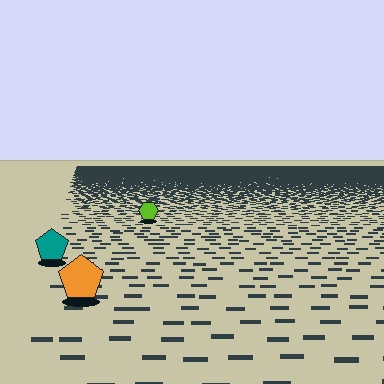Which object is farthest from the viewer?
The lime hexagon is farthest from the viewer. It appears smaller and the ground texture around it is denser.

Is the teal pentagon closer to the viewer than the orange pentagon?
No. The orange pentagon is closer — you can tell from the texture gradient: the ground texture is coarser near it.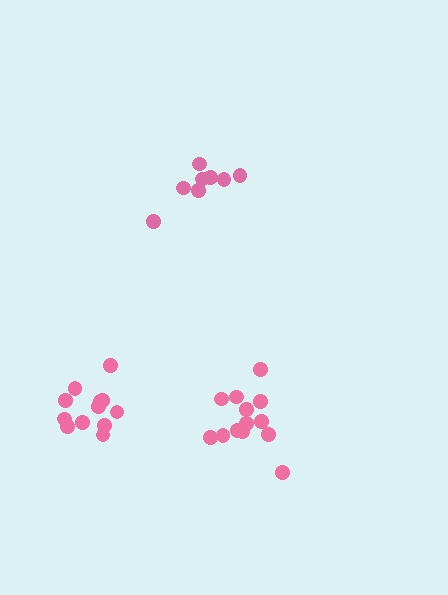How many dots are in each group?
Group 1: 13 dots, Group 2: 8 dots, Group 3: 12 dots (33 total).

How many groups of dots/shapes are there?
There are 3 groups.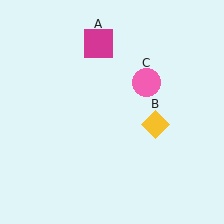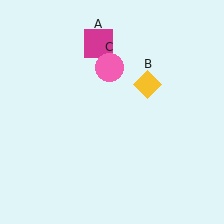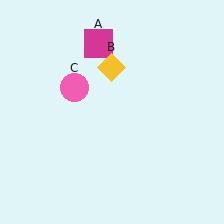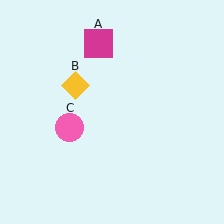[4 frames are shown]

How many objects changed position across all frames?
2 objects changed position: yellow diamond (object B), pink circle (object C).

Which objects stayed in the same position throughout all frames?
Magenta square (object A) remained stationary.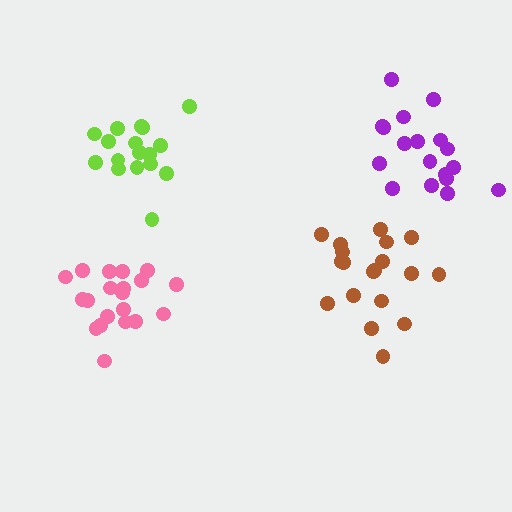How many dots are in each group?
Group 1: 18 dots, Group 2: 17 dots, Group 3: 20 dots, Group 4: 19 dots (74 total).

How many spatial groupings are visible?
There are 4 spatial groupings.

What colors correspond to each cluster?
The clusters are colored: purple, lime, pink, brown.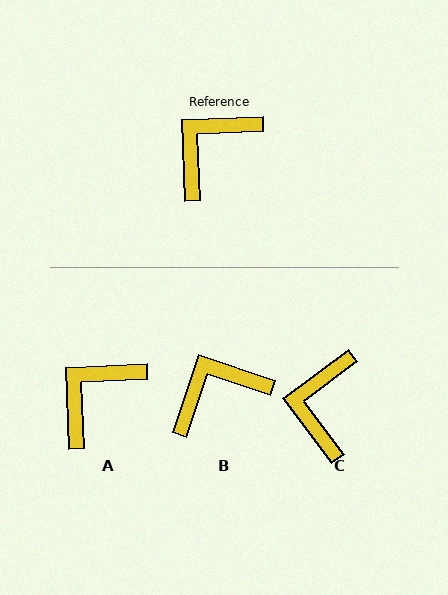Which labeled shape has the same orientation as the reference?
A.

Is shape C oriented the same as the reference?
No, it is off by about 35 degrees.